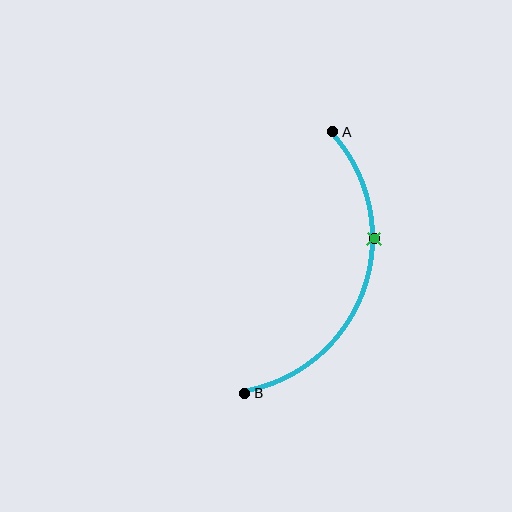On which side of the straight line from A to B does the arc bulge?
The arc bulges to the right of the straight line connecting A and B.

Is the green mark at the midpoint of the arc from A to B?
No. The green mark lies on the arc but is closer to endpoint A. The arc midpoint would be at the point on the curve equidistant along the arc from both A and B.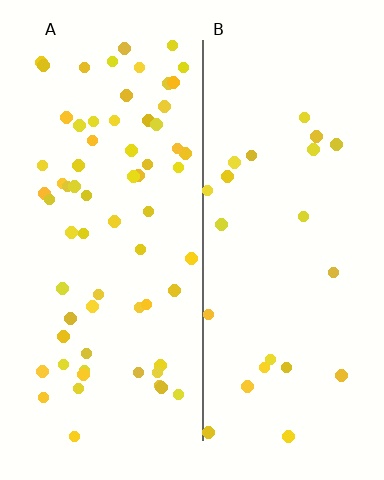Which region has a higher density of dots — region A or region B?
A (the left).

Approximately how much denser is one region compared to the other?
Approximately 2.8× — region A over region B.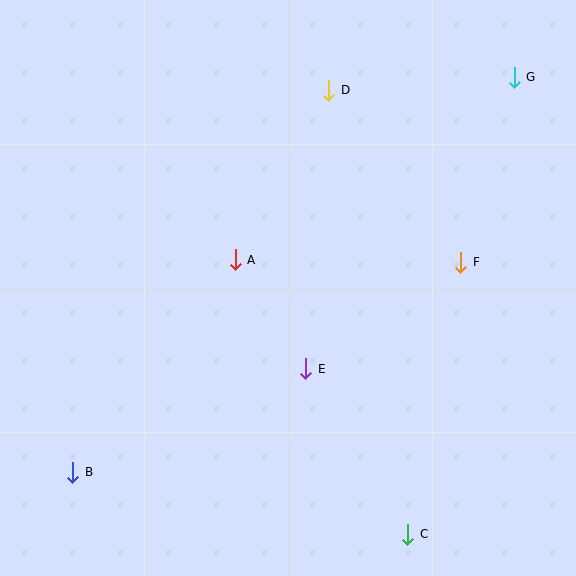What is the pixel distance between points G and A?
The distance between G and A is 334 pixels.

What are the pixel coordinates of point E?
Point E is at (306, 369).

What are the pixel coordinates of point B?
Point B is at (73, 472).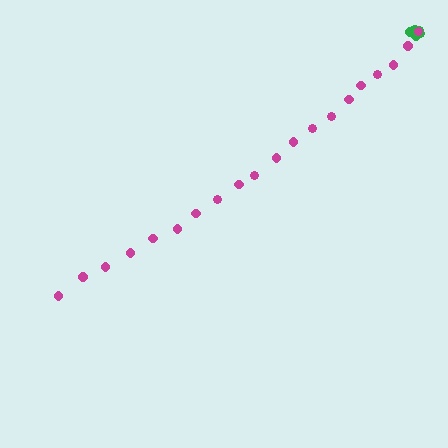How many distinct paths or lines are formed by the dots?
There are 2 distinct paths.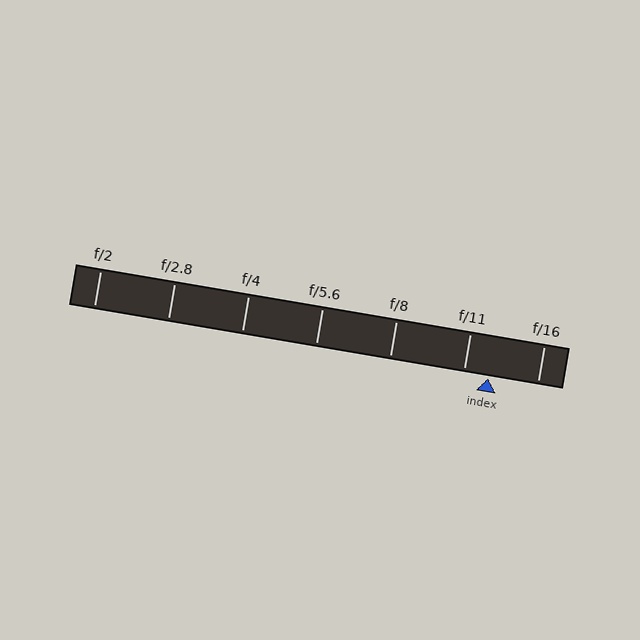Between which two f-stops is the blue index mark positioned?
The index mark is between f/11 and f/16.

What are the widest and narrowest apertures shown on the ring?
The widest aperture shown is f/2 and the narrowest is f/16.